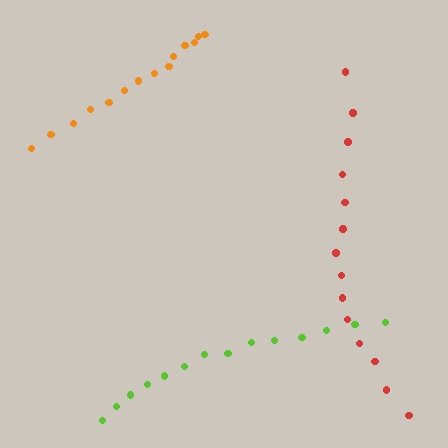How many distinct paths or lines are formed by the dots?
There are 3 distinct paths.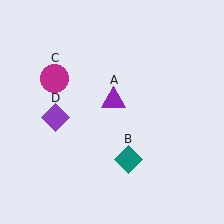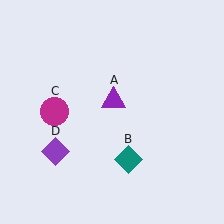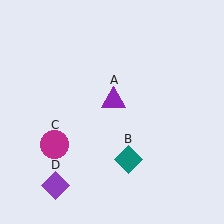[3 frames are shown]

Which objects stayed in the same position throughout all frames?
Purple triangle (object A) and teal diamond (object B) remained stationary.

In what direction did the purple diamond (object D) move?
The purple diamond (object D) moved down.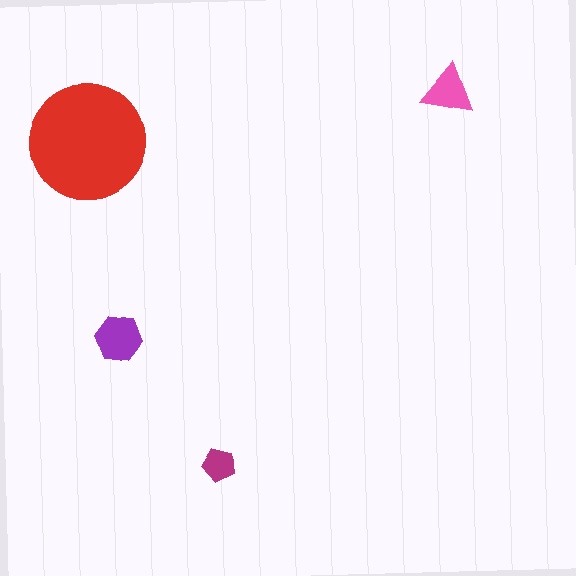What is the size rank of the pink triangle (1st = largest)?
3rd.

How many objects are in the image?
There are 4 objects in the image.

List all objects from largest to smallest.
The red circle, the purple hexagon, the pink triangle, the magenta pentagon.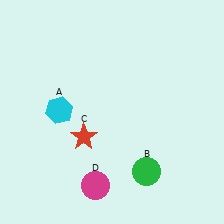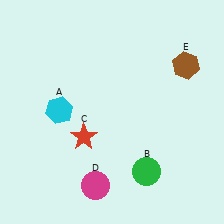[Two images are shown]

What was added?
A brown hexagon (E) was added in Image 2.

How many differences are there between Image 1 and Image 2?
There is 1 difference between the two images.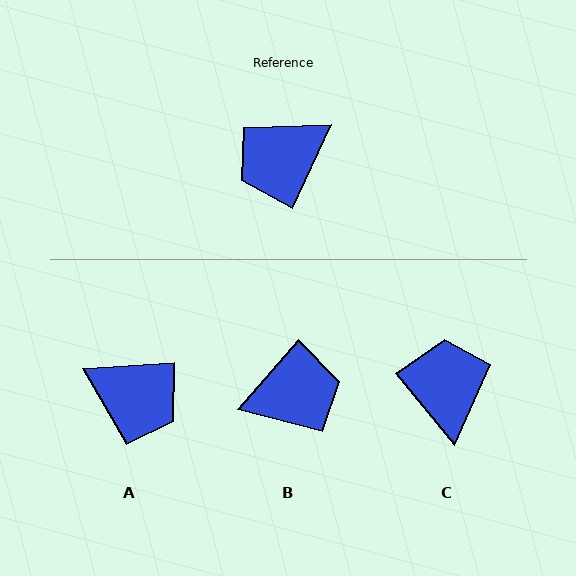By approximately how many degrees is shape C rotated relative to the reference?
Approximately 116 degrees clockwise.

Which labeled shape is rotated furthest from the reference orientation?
B, about 164 degrees away.